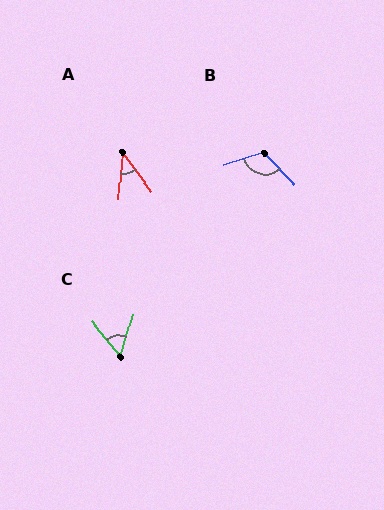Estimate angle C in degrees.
Approximately 56 degrees.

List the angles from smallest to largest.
A (41°), C (56°), B (117°).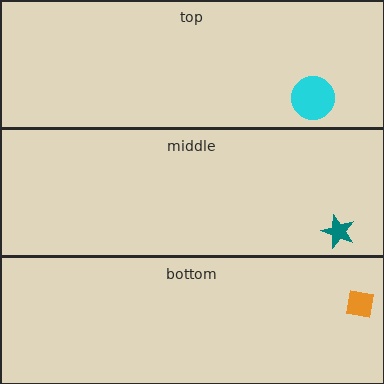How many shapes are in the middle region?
1.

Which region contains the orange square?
The bottom region.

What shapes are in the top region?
The cyan circle.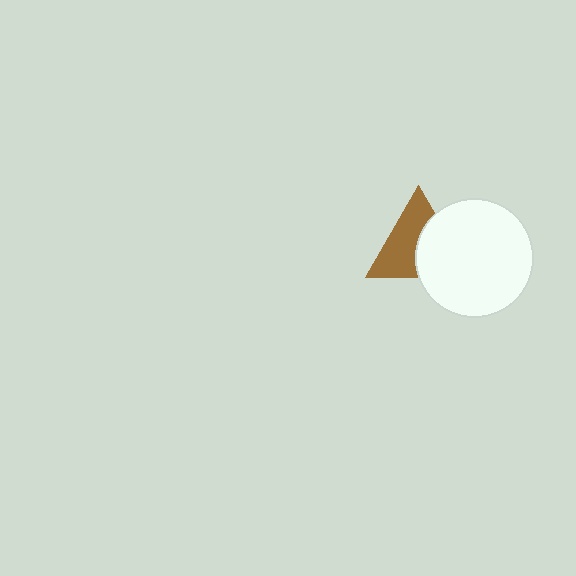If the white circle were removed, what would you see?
You would see the complete brown triangle.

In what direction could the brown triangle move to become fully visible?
The brown triangle could move left. That would shift it out from behind the white circle entirely.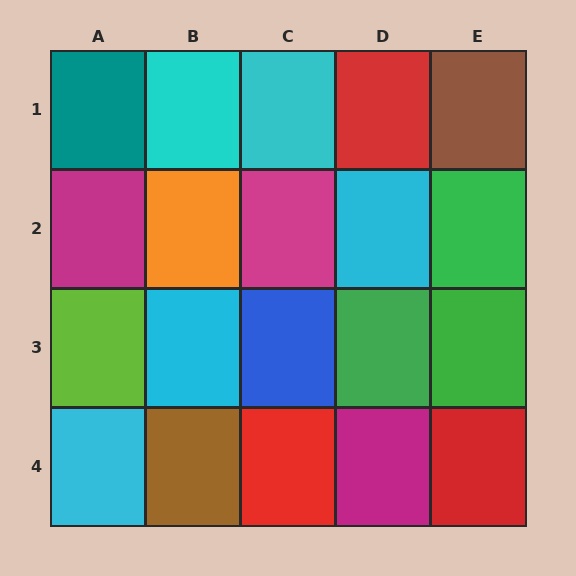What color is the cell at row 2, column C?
Magenta.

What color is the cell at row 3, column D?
Green.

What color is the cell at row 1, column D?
Red.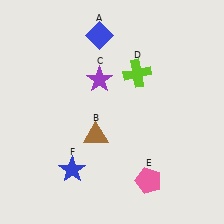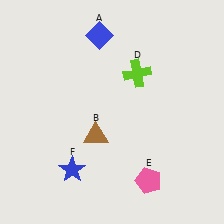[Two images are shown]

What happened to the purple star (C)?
The purple star (C) was removed in Image 2. It was in the top-left area of Image 1.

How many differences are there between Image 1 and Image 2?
There is 1 difference between the two images.